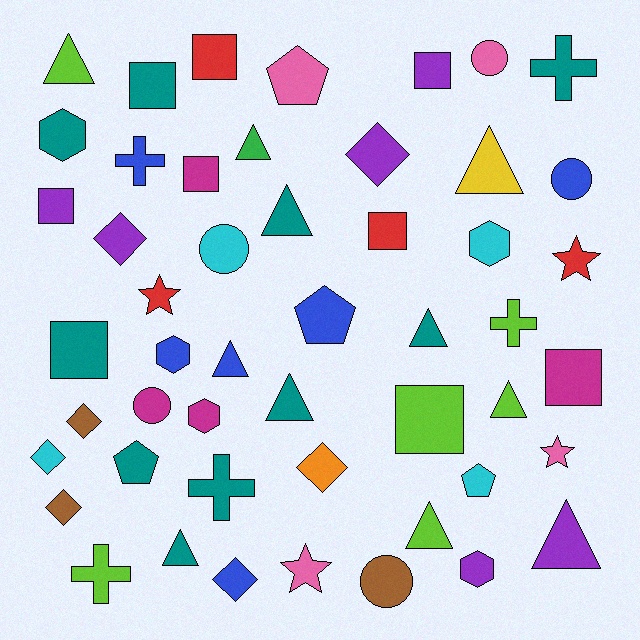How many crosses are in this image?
There are 5 crosses.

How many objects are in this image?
There are 50 objects.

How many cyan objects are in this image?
There are 4 cyan objects.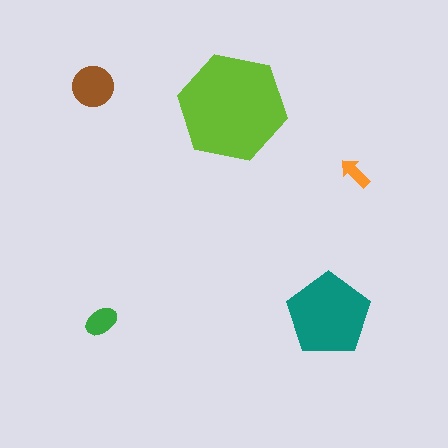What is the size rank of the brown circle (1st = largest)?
3rd.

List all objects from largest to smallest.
The lime hexagon, the teal pentagon, the brown circle, the green ellipse, the orange arrow.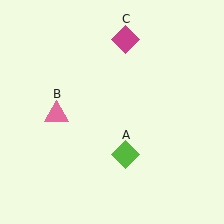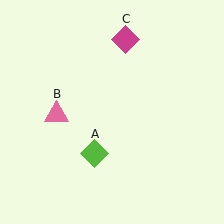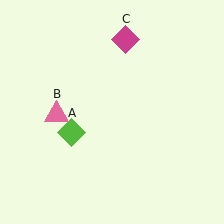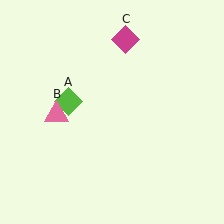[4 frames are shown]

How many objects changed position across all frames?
1 object changed position: lime diamond (object A).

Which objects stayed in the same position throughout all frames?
Pink triangle (object B) and magenta diamond (object C) remained stationary.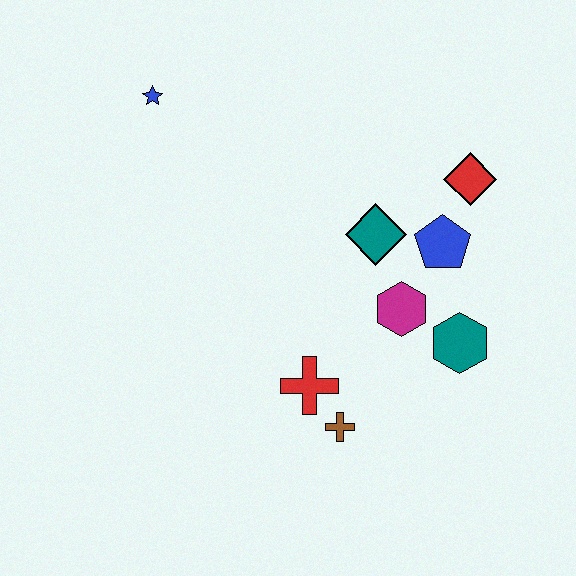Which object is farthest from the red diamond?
The blue star is farthest from the red diamond.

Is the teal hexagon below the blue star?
Yes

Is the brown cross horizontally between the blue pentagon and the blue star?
Yes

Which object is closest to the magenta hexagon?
The teal hexagon is closest to the magenta hexagon.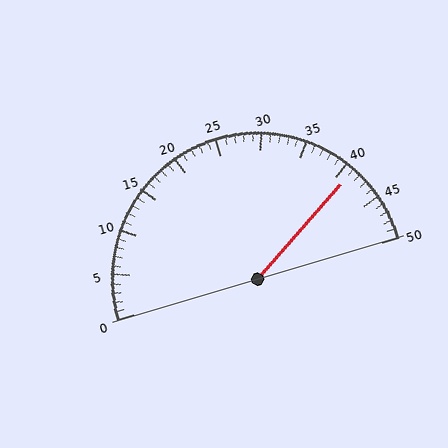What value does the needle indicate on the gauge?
The needle indicates approximately 41.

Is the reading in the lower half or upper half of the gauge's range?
The reading is in the upper half of the range (0 to 50).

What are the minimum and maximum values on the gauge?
The gauge ranges from 0 to 50.